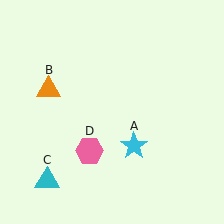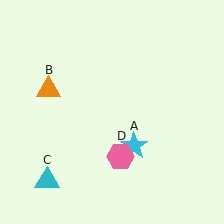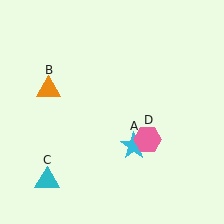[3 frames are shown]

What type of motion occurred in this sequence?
The pink hexagon (object D) rotated counterclockwise around the center of the scene.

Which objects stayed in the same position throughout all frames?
Cyan star (object A) and orange triangle (object B) and cyan triangle (object C) remained stationary.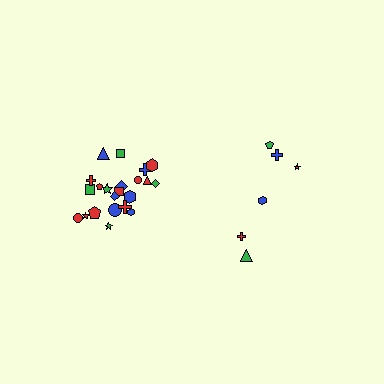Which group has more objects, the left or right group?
The left group.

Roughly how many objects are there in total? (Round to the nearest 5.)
Roughly 30 objects in total.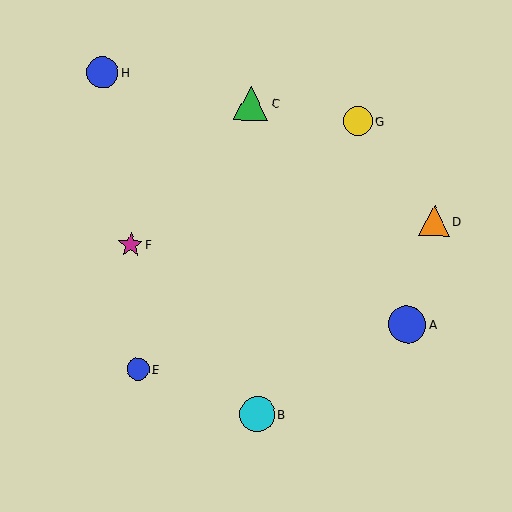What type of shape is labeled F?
Shape F is a magenta star.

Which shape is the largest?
The blue circle (labeled A) is the largest.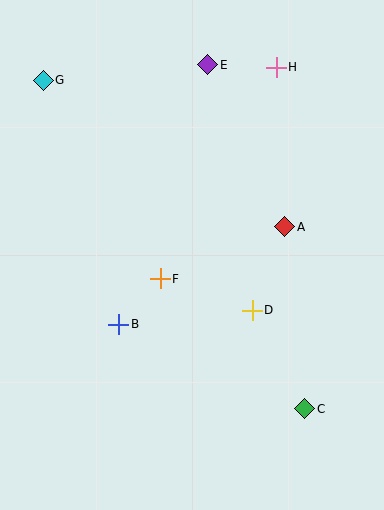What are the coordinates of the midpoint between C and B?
The midpoint between C and B is at (212, 367).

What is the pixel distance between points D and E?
The distance between D and E is 250 pixels.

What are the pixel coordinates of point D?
Point D is at (252, 310).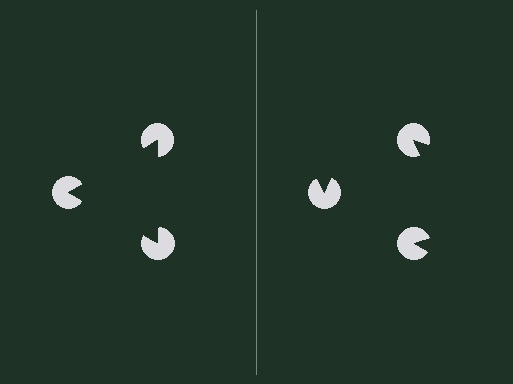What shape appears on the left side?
An illusory triangle.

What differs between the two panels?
The pac-man discs are positioned identically on both sides; only the wedge orientations differ. On the left they align to a triangle; on the right they are misaligned.